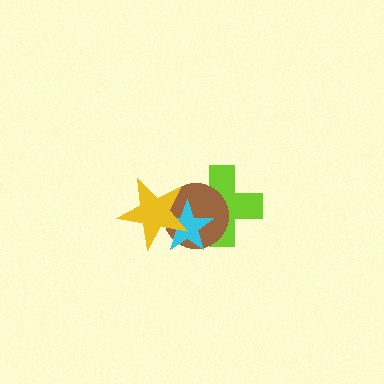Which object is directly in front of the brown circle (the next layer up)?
The cyan star is directly in front of the brown circle.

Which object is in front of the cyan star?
The yellow star is in front of the cyan star.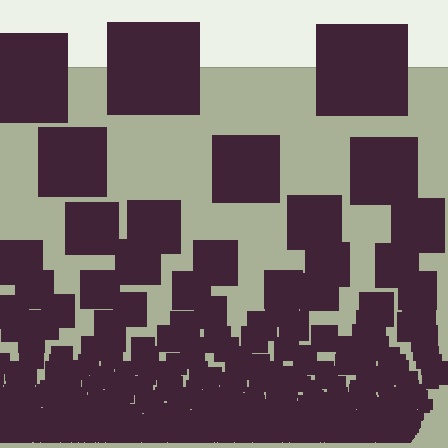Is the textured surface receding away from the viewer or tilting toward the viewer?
The surface appears to tilt toward the viewer. Texture elements get larger and sparser toward the top.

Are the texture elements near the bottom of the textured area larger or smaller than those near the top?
Smaller. The gradient is inverted — elements near the bottom are smaller and denser.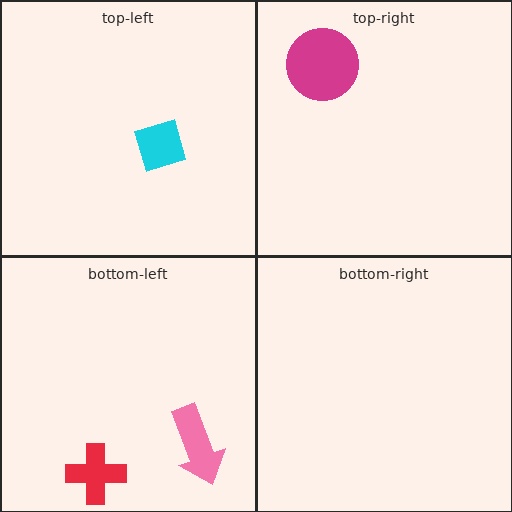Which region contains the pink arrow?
The bottom-left region.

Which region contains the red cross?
The bottom-left region.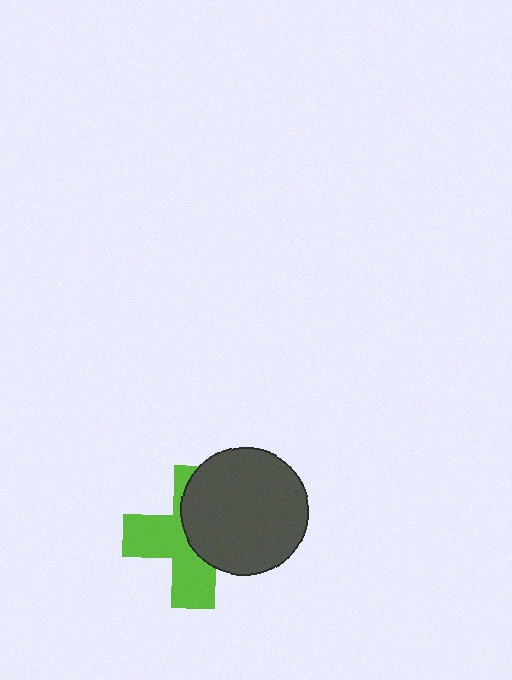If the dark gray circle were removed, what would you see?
You would see the complete lime cross.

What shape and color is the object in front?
The object in front is a dark gray circle.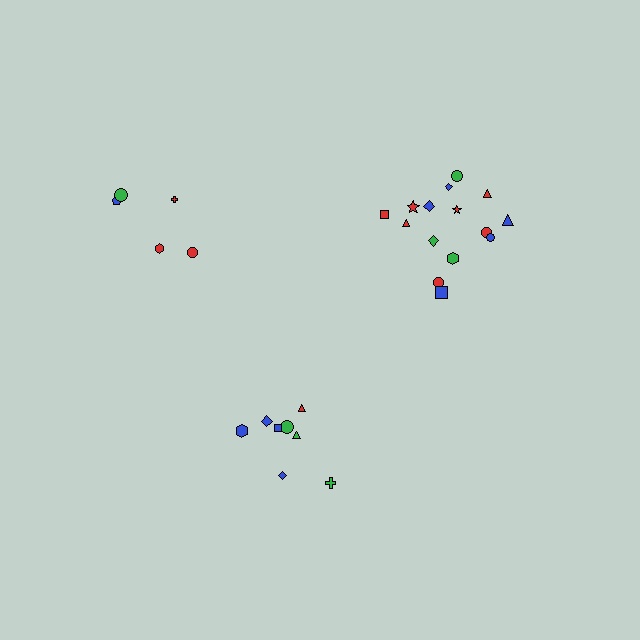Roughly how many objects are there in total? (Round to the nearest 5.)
Roughly 30 objects in total.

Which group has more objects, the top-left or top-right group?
The top-right group.